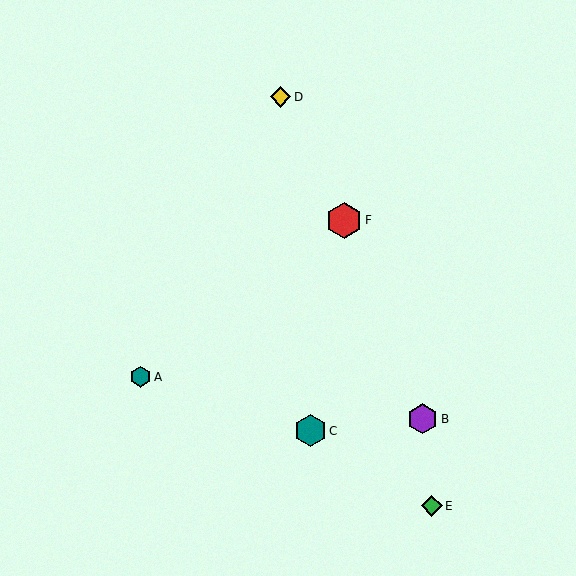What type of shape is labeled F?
Shape F is a red hexagon.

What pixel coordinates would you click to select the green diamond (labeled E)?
Click at (432, 506) to select the green diamond E.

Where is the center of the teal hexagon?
The center of the teal hexagon is at (140, 377).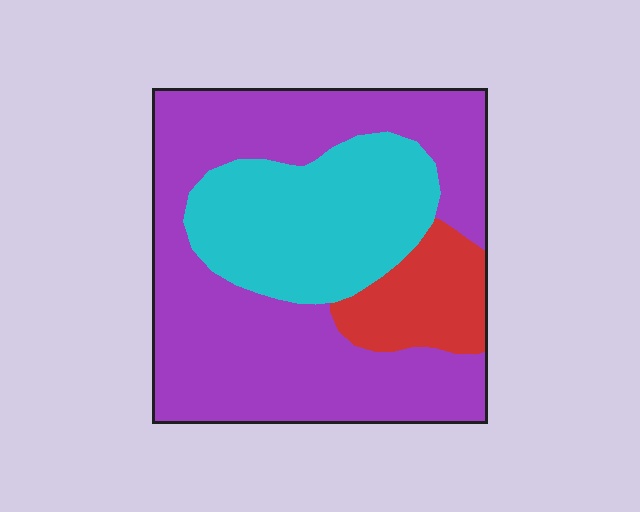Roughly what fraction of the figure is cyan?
Cyan takes up about one quarter (1/4) of the figure.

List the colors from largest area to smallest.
From largest to smallest: purple, cyan, red.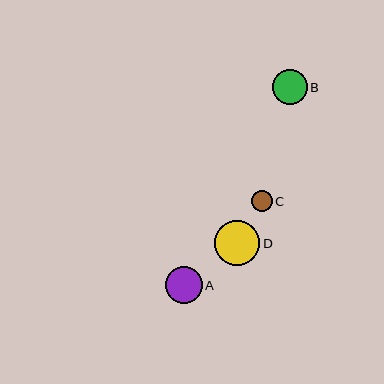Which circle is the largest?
Circle D is the largest with a size of approximately 46 pixels.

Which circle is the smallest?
Circle C is the smallest with a size of approximately 20 pixels.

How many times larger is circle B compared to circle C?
Circle B is approximately 1.7 times the size of circle C.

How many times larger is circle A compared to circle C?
Circle A is approximately 1.8 times the size of circle C.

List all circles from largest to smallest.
From largest to smallest: D, A, B, C.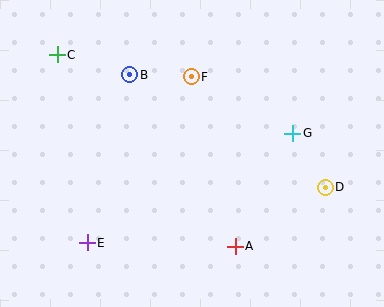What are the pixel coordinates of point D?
Point D is at (325, 187).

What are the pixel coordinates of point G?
Point G is at (293, 133).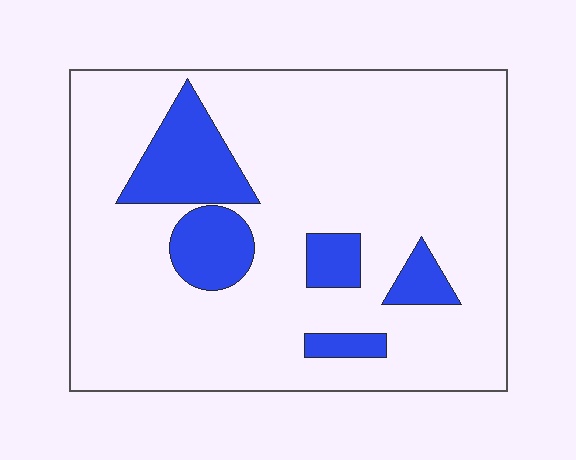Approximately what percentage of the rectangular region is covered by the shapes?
Approximately 15%.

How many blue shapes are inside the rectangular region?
5.